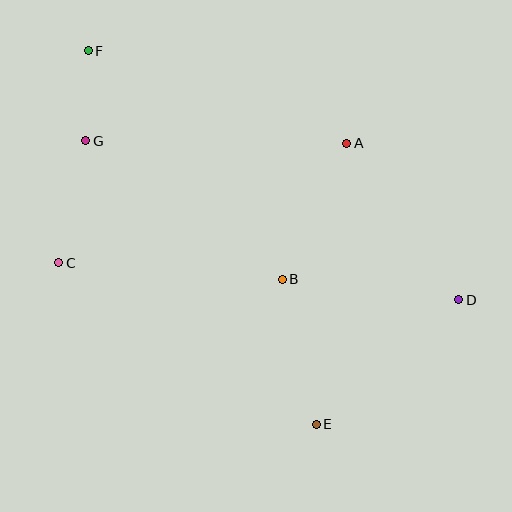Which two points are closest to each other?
Points F and G are closest to each other.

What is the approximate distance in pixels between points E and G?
The distance between E and G is approximately 365 pixels.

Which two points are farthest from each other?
Points D and F are farthest from each other.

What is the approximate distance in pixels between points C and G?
The distance between C and G is approximately 125 pixels.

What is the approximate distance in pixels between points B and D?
The distance between B and D is approximately 177 pixels.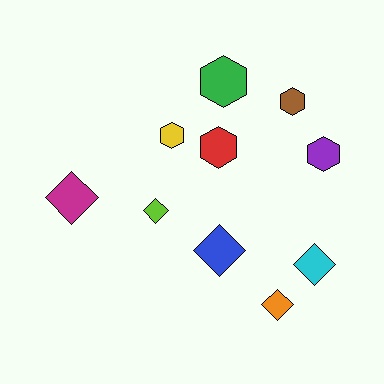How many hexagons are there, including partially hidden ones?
There are 5 hexagons.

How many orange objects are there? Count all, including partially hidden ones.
There is 1 orange object.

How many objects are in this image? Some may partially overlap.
There are 10 objects.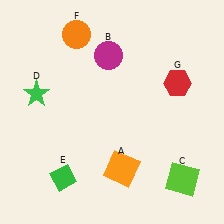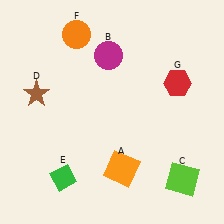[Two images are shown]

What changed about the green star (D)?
In Image 1, D is green. In Image 2, it changed to brown.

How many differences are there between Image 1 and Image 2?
There is 1 difference between the two images.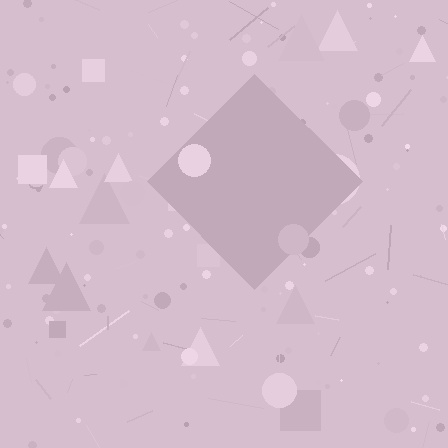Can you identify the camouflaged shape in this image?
The camouflaged shape is a diamond.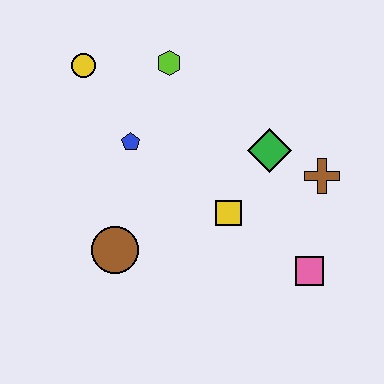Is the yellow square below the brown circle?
No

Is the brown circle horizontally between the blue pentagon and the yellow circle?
Yes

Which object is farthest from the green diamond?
The yellow circle is farthest from the green diamond.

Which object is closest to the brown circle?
The blue pentagon is closest to the brown circle.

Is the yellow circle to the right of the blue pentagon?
No